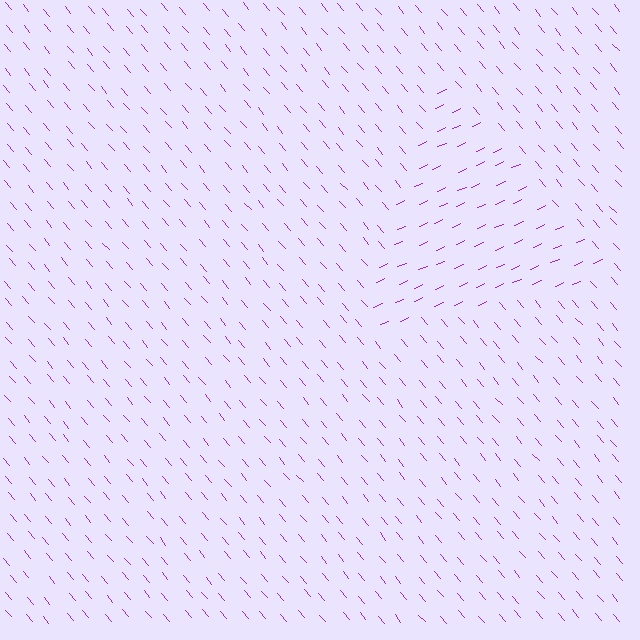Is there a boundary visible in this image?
Yes, there is a texture boundary formed by a change in line orientation.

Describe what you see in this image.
The image is filled with small purple line segments. A triangle region in the image has lines oriented differently from the surrounding lines, creating a visible texture boundary.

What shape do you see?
I see a triangle.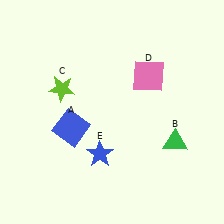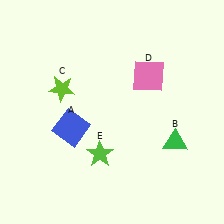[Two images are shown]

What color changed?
The star (E) changed from blue in Image 1 to lime in Image 2.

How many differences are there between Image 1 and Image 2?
There is 1 difference between the two images.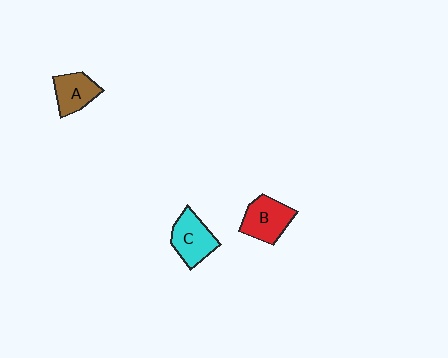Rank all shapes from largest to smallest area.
From largest to smallest: B (red), C (cyan), A (brown).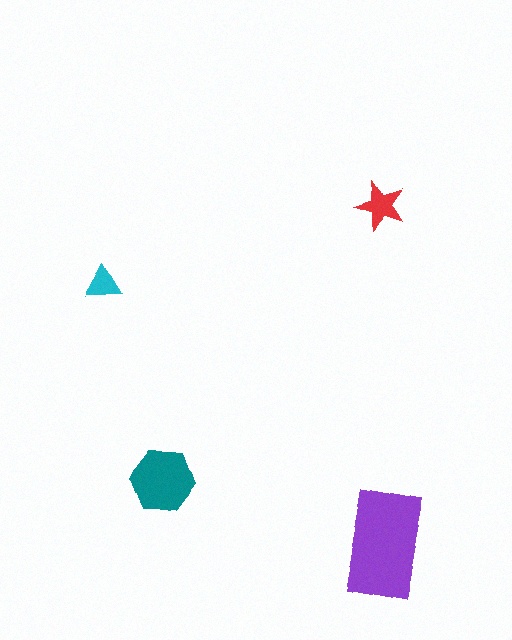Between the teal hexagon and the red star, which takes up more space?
The teal hexagon.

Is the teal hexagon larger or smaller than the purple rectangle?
Smaller.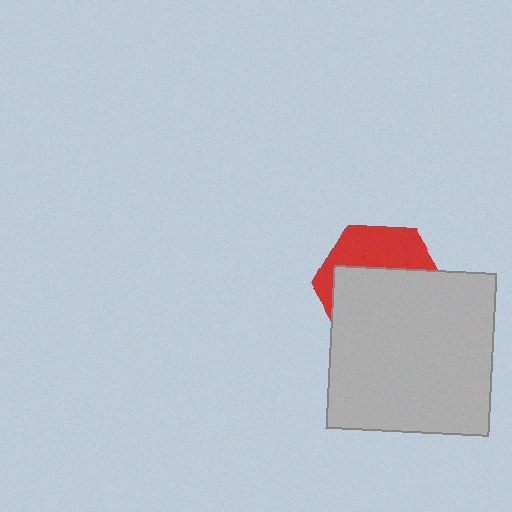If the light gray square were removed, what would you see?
You would see the complete red hexagon.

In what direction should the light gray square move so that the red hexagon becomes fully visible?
The light gray square should move down. That is the shortest direction to clear the overlap and leave the red hexagon fully visible.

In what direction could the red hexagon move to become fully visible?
The red hexagon could move up. That would shift it out from behind the light gray square entirely.